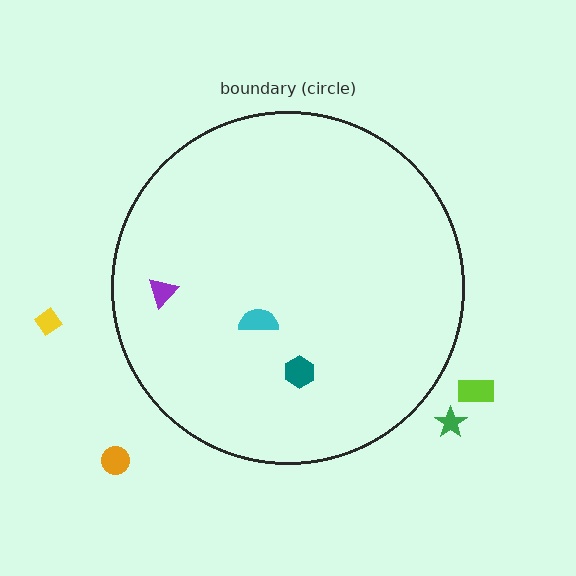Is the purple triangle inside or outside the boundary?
Inside.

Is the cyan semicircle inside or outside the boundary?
Inside.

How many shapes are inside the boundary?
3 inside, 4 outside.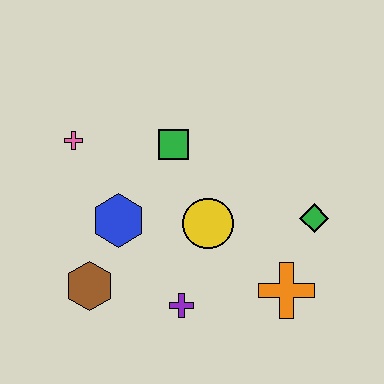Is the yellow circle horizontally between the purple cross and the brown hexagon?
No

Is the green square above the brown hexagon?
Yes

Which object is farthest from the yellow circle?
The pink cross is farthest from the yellow circle.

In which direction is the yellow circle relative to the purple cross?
The yellow circle is above the purple cross.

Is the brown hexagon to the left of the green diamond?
Yes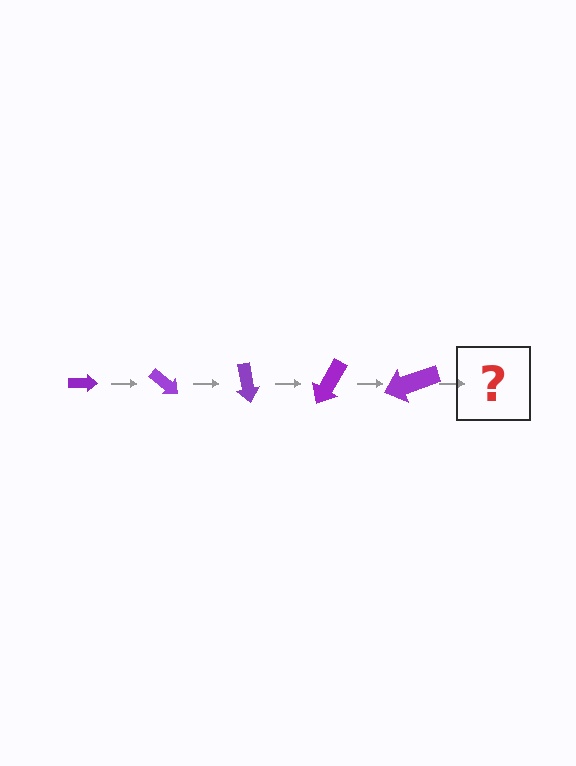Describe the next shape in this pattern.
It should be an arrow, larger than the previous one and rotated 200 degrees from the start.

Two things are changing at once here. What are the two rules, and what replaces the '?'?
The two rules are that the arrow grows larger each step and it rotates 40 degrees each step. The '?' should be an arrow, larger than the previous one and rotated 200 degrees from the start.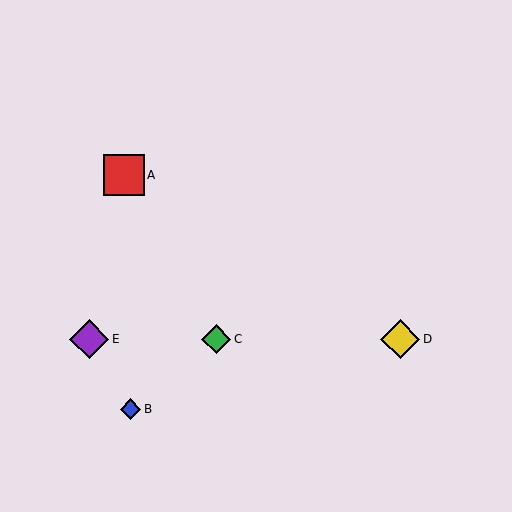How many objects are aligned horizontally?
3 objects (C, D, E) are aligned horizontally.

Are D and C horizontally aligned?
Yes, both are at y≈339.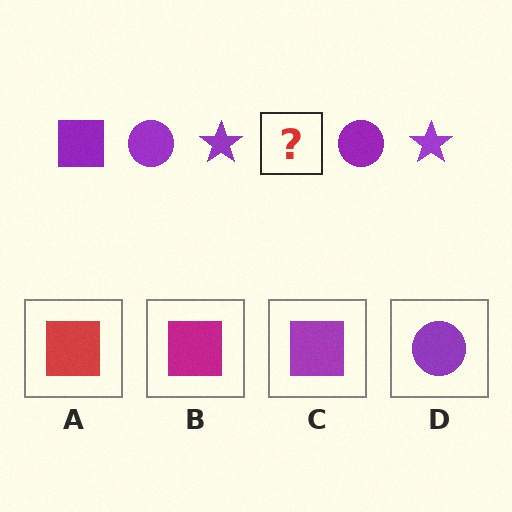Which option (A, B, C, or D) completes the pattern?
C.